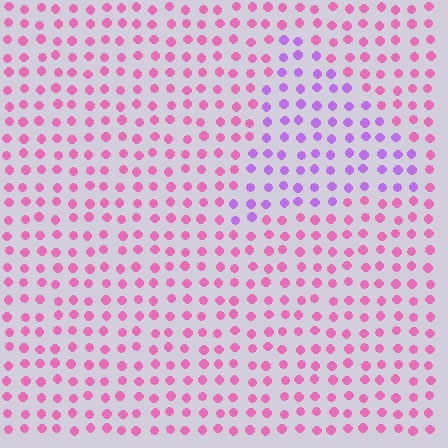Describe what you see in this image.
The image is filled with small pink elements in a uniform arrangement. A triangle-shaped region is visible where the elements are tinted to a slightly different hue, forming a subtle color boundary.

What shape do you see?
I see a triangle.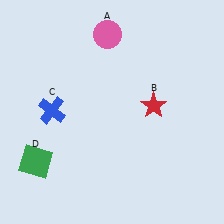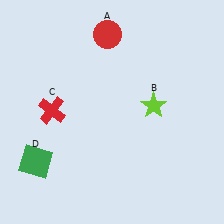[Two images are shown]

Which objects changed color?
A changed from pink to red. B changed from red to lime. C changed from blue to red.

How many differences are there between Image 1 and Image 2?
There are 3 differences between the two images.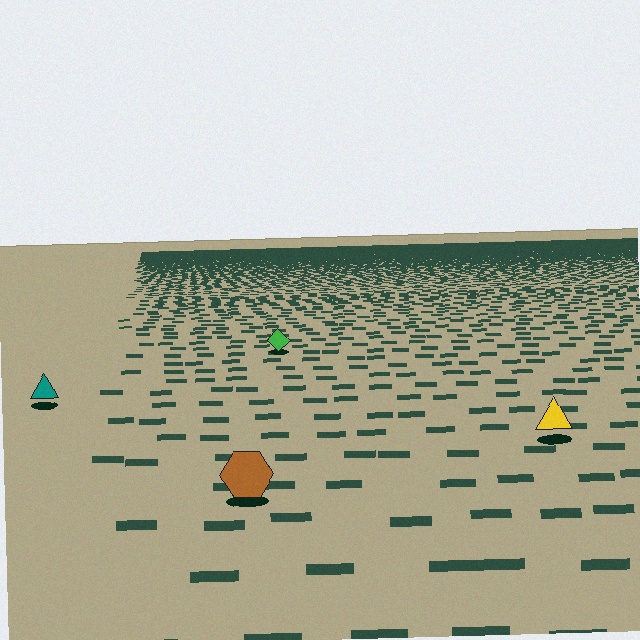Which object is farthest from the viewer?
The green diamond is farthest from the viewer. It appears smaller and the ground texture around it is denser.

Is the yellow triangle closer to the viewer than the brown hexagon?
No. The brown hexagon is closer — you can tell from the texture gradient: the ground texture is coarser near it.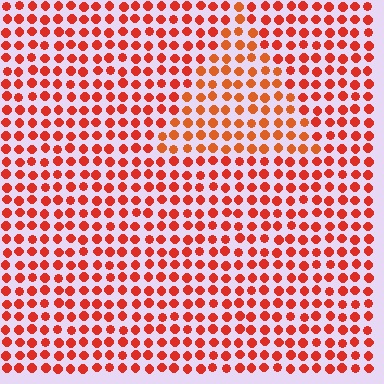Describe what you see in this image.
The image is filled with small red elements in a uniform arrangement. A triangle-shaped region is visible where the elements are tinted to a slightly different hue, forming a subtle color boundary.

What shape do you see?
I see a triangle.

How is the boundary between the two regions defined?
The boundary is defined purely by a slight shift in hue (about 17 degrees). Spacing, size, and orientation are identical on both sides.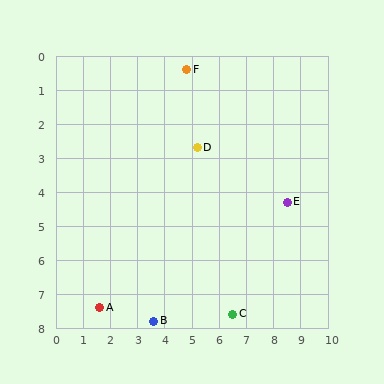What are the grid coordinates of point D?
Point D is at approximately (5.2, 2.7).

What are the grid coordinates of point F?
Point F is at approximately (4.8, 0.4).